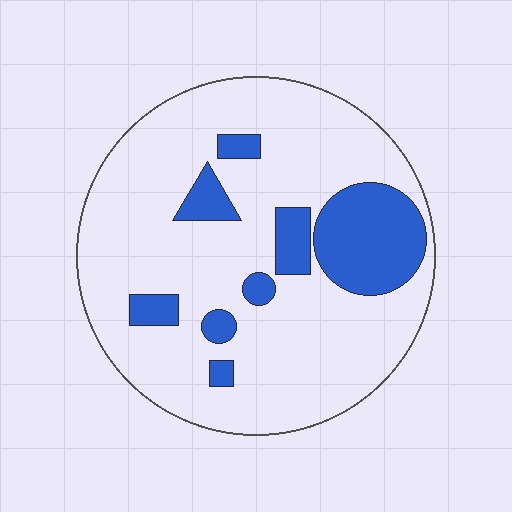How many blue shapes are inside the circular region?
8.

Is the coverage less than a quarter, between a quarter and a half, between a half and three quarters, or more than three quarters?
Less than a quarter.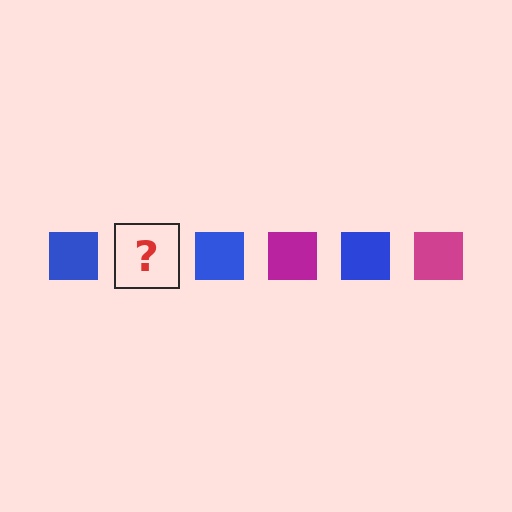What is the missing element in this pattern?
The missing element is a magenta square.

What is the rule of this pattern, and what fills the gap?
The rule is that the pattern cycles through blue, magenta squares. The gap should be filled with a magenta square.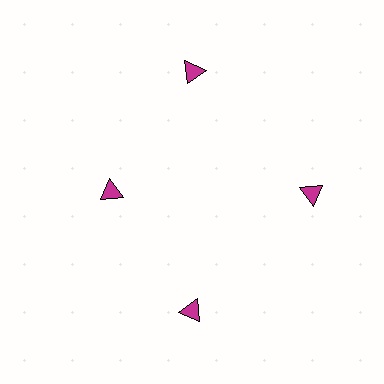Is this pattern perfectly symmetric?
No. The 4 magenta triangles are arranged in a ring, but one element near the 9 o'clock position is pulled inward toward the center, breaking the 4-fold rotational symmetry.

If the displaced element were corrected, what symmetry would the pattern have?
It would have 4-fold rotational symmetry — the pattern would map onto itself every 90 degrees.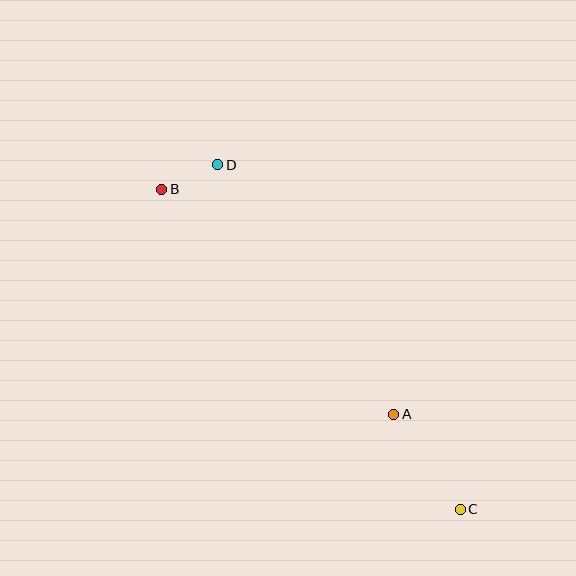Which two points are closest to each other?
Points B and D are closest to each other.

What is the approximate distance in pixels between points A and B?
The distance between A and B is approximately 323 pixels.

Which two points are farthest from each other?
Points B and C are farthest from each other.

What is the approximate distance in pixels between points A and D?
The distance between A and D is approximately 305 pixels.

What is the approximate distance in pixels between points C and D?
The distance between C and D is approximately 421 pixels.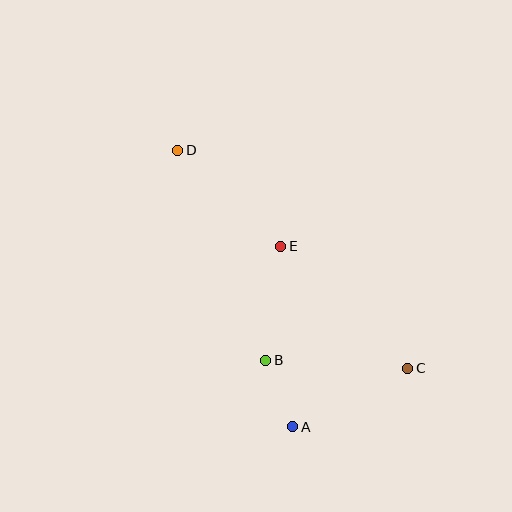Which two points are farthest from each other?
Points C and D are farthest from each other.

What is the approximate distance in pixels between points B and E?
The distance between B and E is approximately 115 pixels.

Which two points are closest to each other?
Points A and B are closest to each other.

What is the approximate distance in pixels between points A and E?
The distance between A and E is approximately 181 pixels.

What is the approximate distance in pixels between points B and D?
The distance between B and D is approximately 227 pixels.